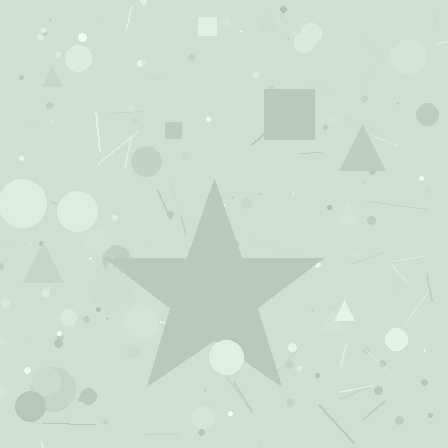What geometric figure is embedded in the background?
A star is embedded in the background.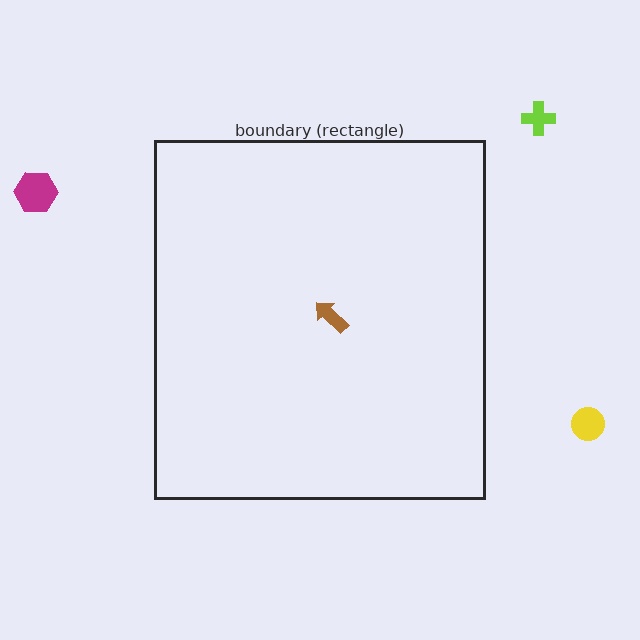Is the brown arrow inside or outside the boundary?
Inside.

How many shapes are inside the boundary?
1 inside, 3 outside.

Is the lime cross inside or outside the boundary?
Outside.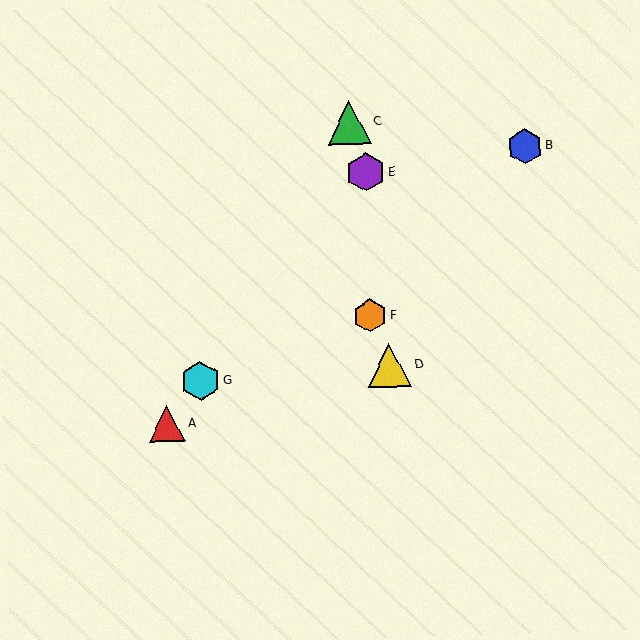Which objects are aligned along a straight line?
Objects A, E, G are aligned along a straight line.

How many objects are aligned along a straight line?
3 objects (A, E, G) are aligned along a straight line.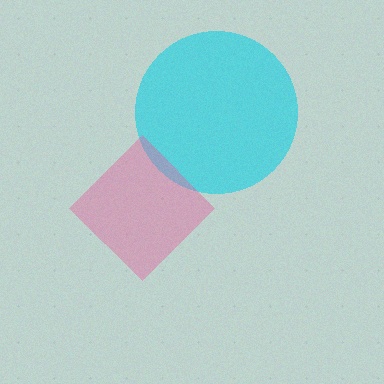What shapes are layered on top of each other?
The layered shapes are: a cyan circle, a pink diamond.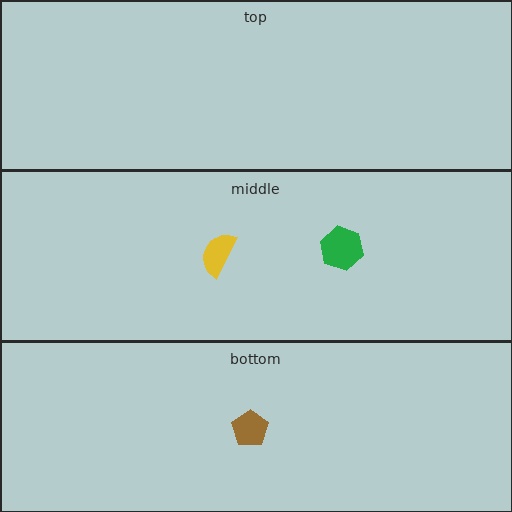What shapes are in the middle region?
The green hexagon, the yellow semicircle.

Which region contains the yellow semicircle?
The middle region.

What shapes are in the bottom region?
The brown pentagon.